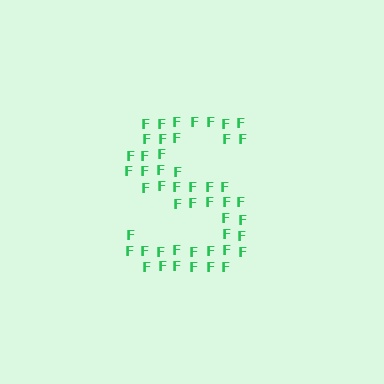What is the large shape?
The large shape is the letter S.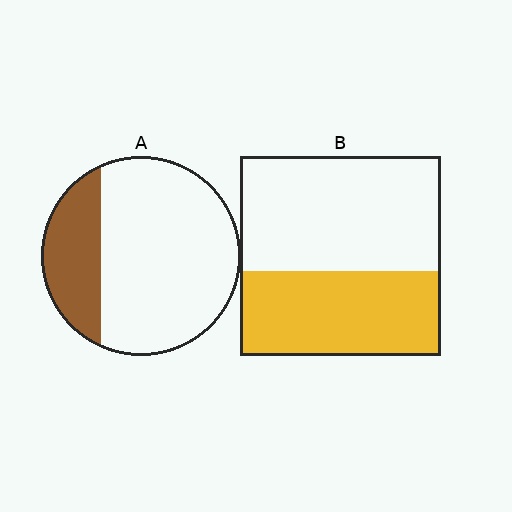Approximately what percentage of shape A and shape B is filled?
A is approximately 25% and B is approximately 40%.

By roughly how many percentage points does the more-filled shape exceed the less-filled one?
By roughly 15 percentage points (B over A).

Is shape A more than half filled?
No.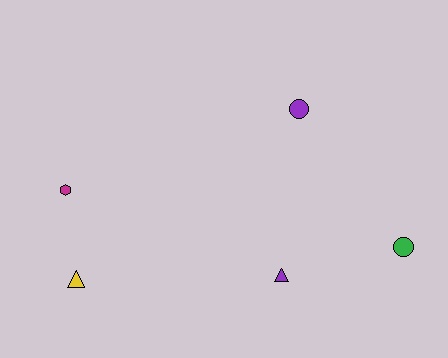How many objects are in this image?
There are 5 objects.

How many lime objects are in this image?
There are no lime objects.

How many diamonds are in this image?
There are no diamonds.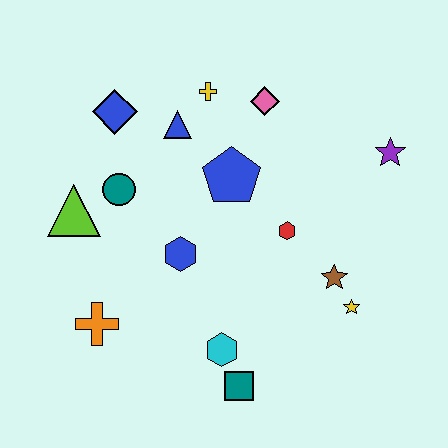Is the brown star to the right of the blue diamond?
Yes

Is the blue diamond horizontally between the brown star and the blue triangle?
No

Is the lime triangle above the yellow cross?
No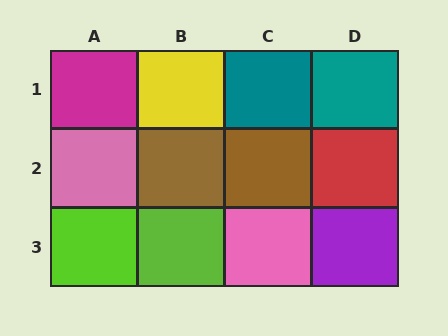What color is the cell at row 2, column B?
Brown.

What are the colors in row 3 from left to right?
Lime, lime, pink, purple.